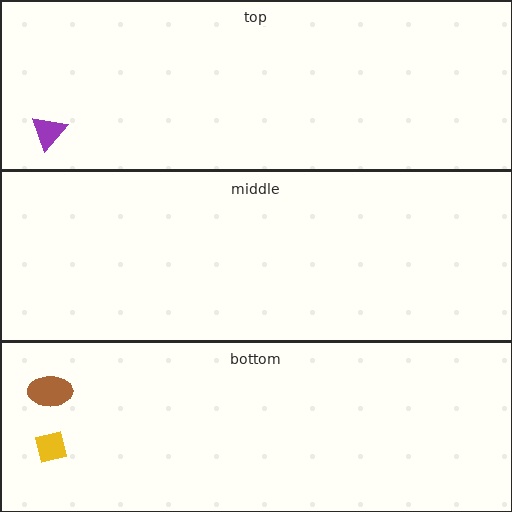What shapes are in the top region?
The purple triangle.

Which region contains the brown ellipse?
The bottom region.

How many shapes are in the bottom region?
2.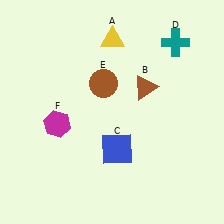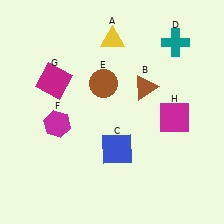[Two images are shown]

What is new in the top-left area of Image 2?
A magenta square (G) was added in the top-left area of Image 2.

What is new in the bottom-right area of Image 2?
A magenta square (H) was added in the bottom-right area of Image 2.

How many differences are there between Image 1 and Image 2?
There are 2 differences between the two images.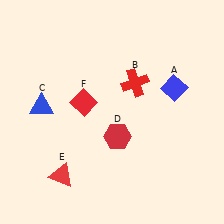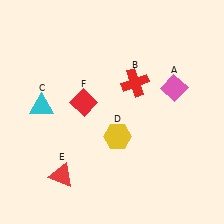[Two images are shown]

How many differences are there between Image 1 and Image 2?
There are 3 differences between the two images.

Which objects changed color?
A changed from blue to pink. C changed from blue to cyan. D changed from red to yellow.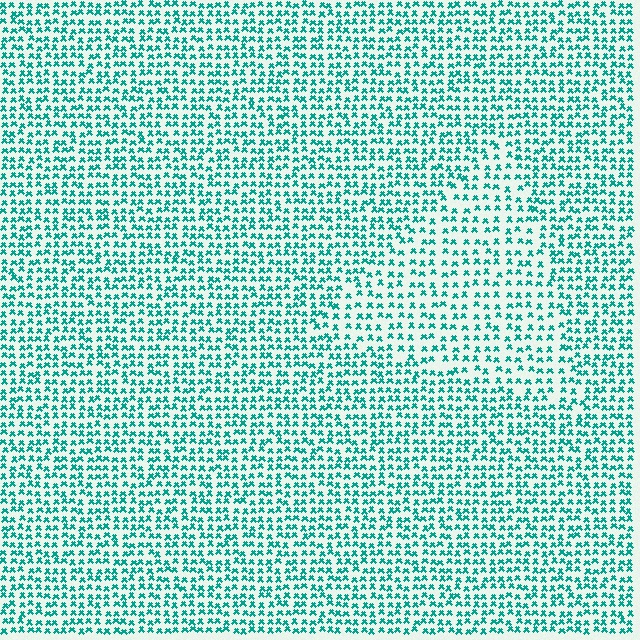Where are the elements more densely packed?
The elements are more densely packed outside the triangle boundary.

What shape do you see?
I see a triangle.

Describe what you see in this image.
The image contains small teal elements arranged at two different densities. A triangle-shaped region is visible where the elements are less densely packed than the surrounding area.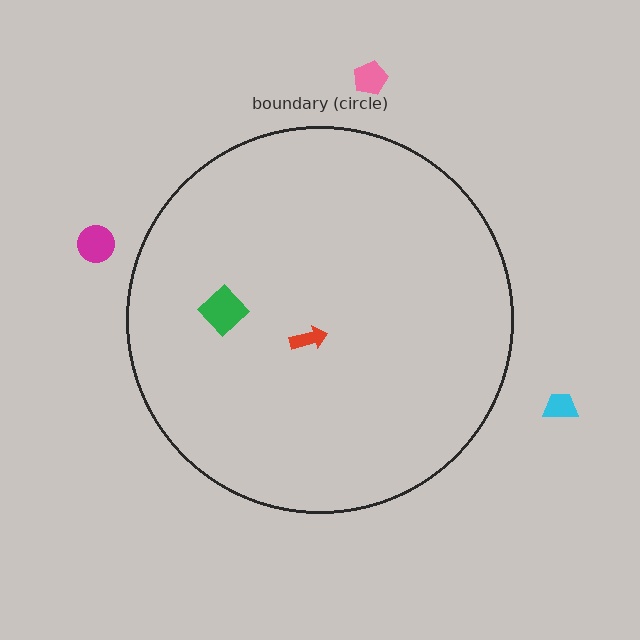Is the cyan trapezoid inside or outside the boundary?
Outside.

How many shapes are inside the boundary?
2 inside, 3 outside.